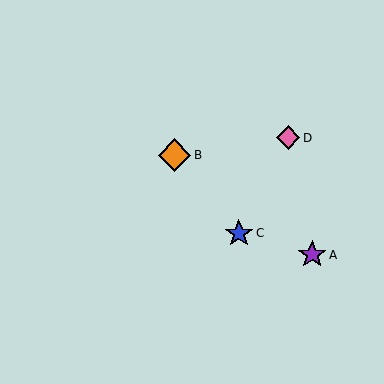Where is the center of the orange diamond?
The center of the orange diamond is at (175, 155).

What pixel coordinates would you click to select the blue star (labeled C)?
Click at (239, 233) to select the blue star C.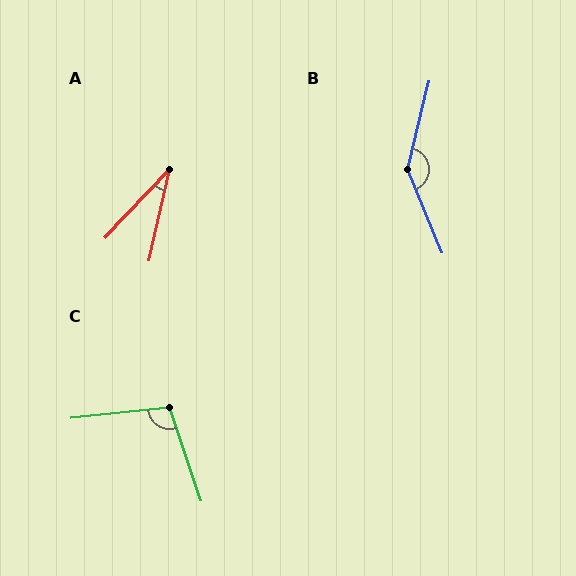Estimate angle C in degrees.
Approximately 103 degrees.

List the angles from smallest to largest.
A (31°), C (103°), B (144°).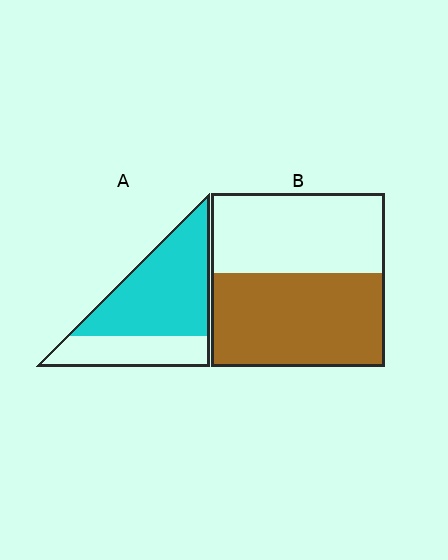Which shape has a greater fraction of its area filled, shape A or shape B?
Shape A.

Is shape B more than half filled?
Yes.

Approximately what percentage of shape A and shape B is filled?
A is approximately 70% and B is approximately 55%.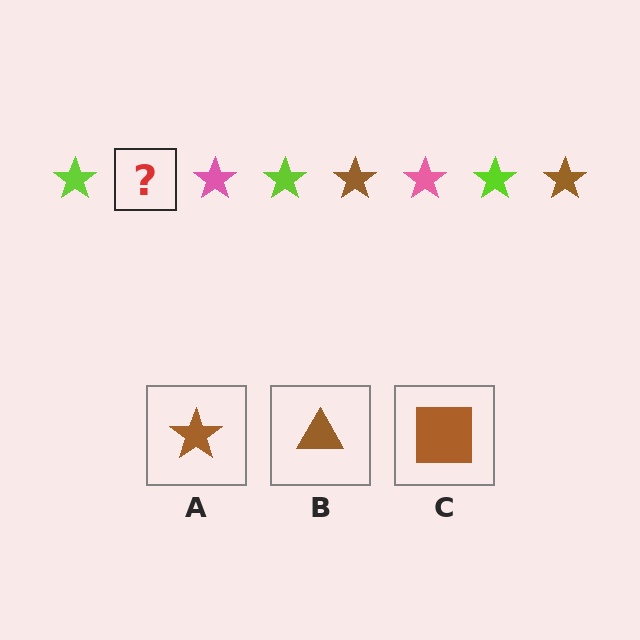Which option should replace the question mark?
Option A.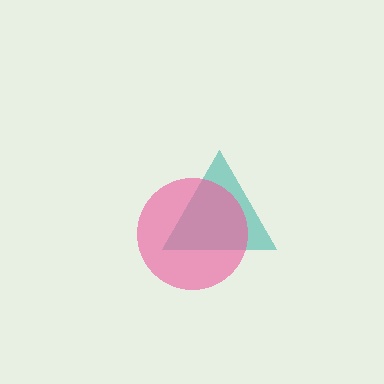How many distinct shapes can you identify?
There are 2 distinct shapes: a teal triangle, a pink circle.